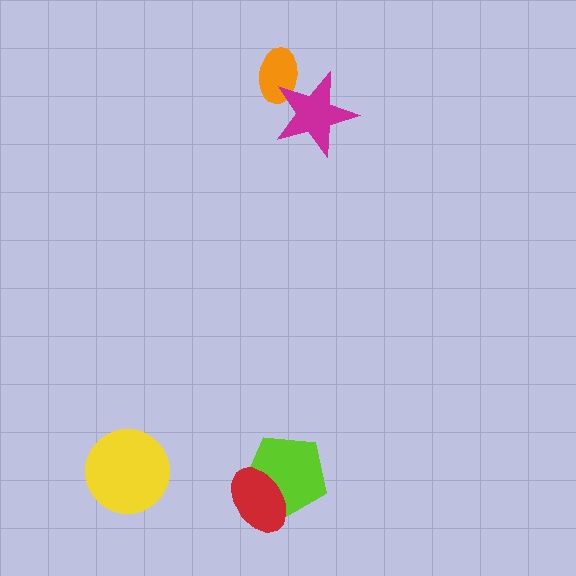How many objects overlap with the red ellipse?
1 object overlaps with the red ellipse.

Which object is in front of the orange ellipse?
The magenta star is in front of the orange ellipse.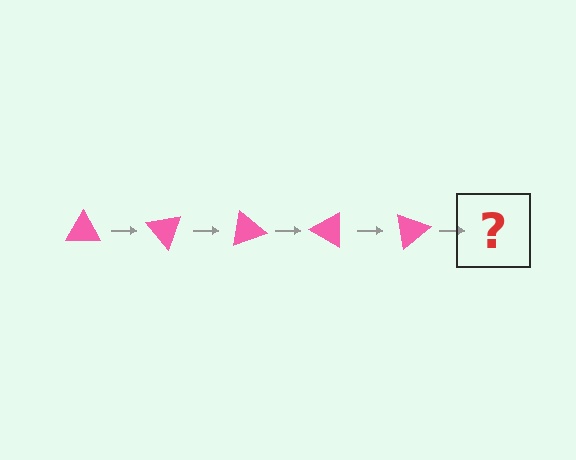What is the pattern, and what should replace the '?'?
The pattern is that the triangle rotates 50 degrees each step. The '?' should be a pink triangle rotated 250 degrees.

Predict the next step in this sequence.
The next step is a pink triangle rotated 250 degrees.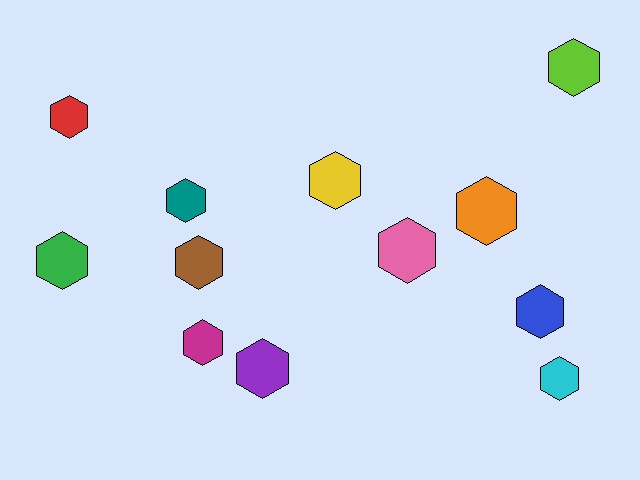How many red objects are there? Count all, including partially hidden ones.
There is 1 red object.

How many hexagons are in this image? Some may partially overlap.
There are 12 hexagons.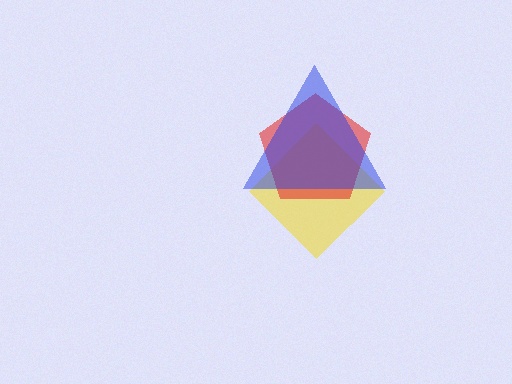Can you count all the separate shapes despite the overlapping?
Yes, there are 3 separate shapes.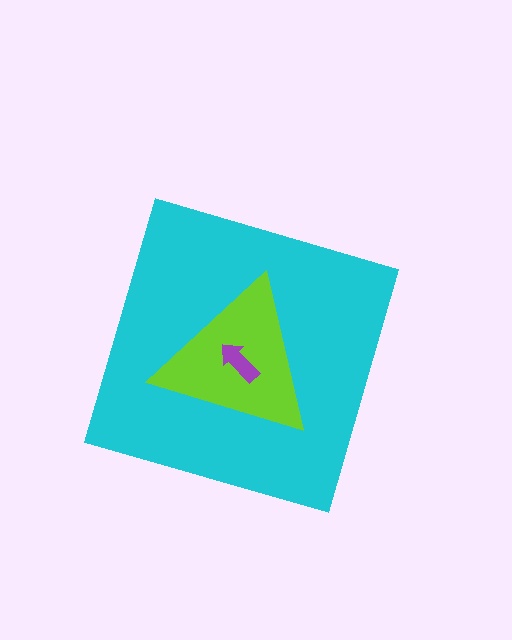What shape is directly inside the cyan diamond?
The lime triangle.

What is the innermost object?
The purple arrow.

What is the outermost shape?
The cyan diamond.